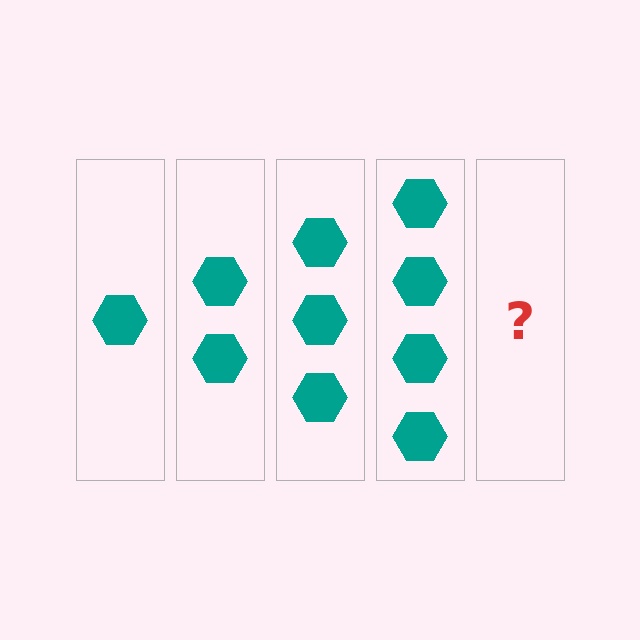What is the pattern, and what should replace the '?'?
The pattern is that each step adds one more hexagon. The '?' should be 5 hexagons.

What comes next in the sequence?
The next element should be 5 hexagons.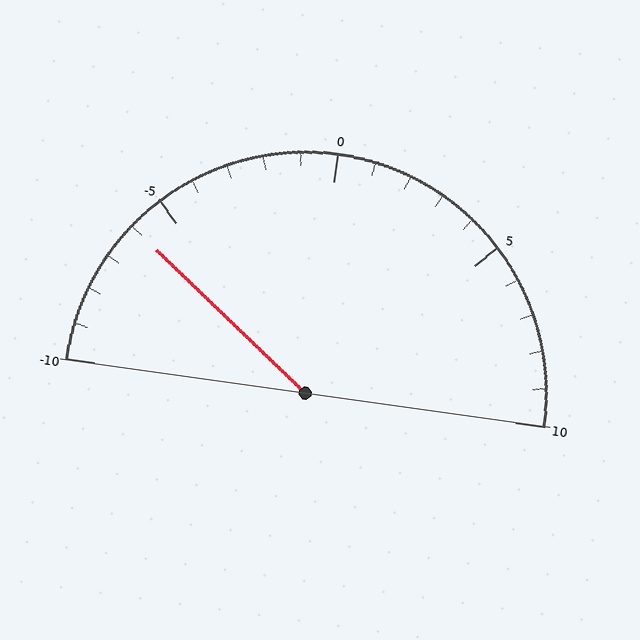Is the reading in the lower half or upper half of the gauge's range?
The reading is in the lower half of the range (-10 to 10).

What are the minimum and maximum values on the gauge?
The gauge ranges from -10 to 10.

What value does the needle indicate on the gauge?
The needle indicates approximately -6.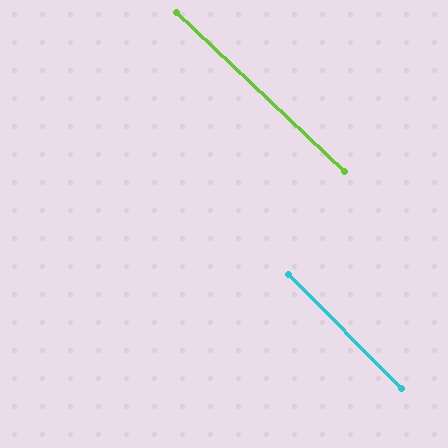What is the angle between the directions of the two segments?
Approximately 2 degrees.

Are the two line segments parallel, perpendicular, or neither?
Parallel — their directions differ by only 2.0°.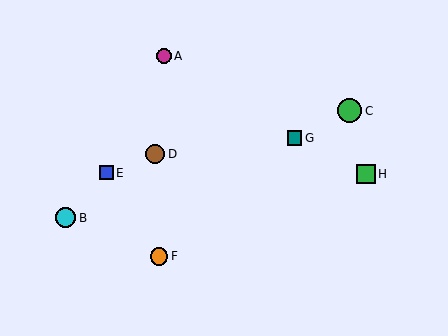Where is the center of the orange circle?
The center of the orange circle is at (159, 256).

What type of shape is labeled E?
Shape E is a blue square.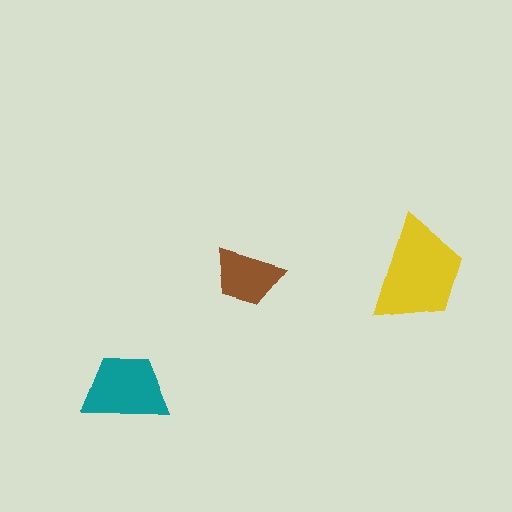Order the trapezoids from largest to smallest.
the yellow one, the teal one, the brown one.